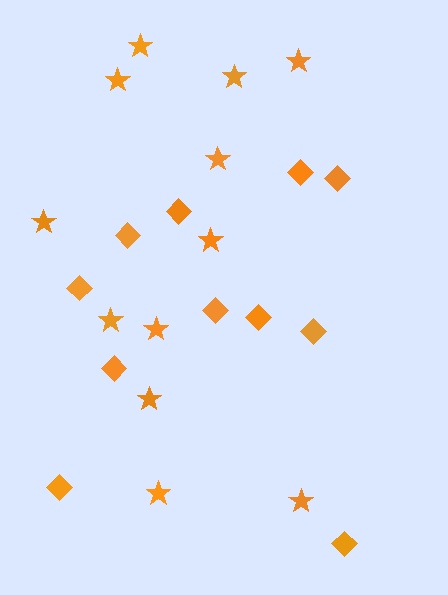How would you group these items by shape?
There are 2 groups: one group of diamonds (11) and one group of stars (12).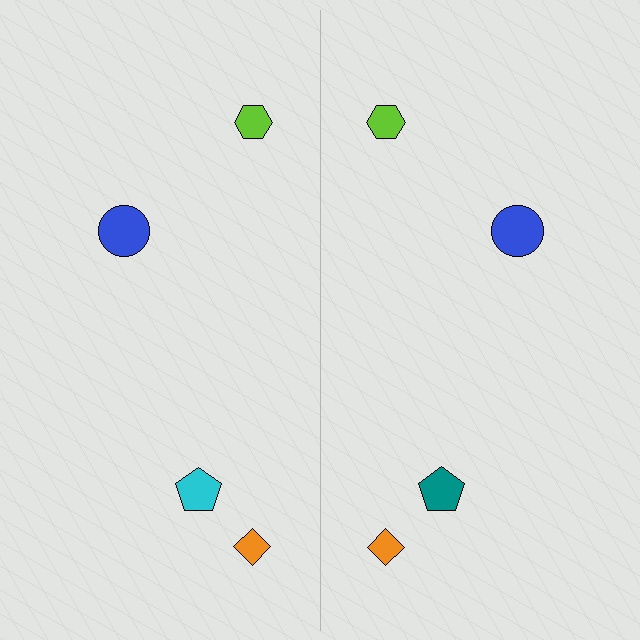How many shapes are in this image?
There are 8 shapes in this image.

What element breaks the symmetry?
The teal pentagon on the right side breaks the symmetry — its mirror counterpart is cyan.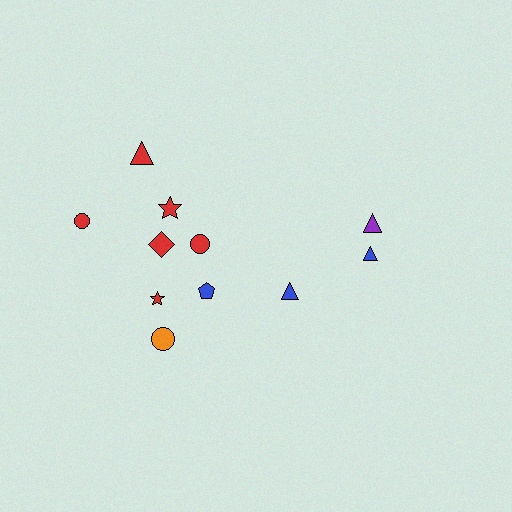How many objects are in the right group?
There are 3 objects.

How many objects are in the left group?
There are 8 objects.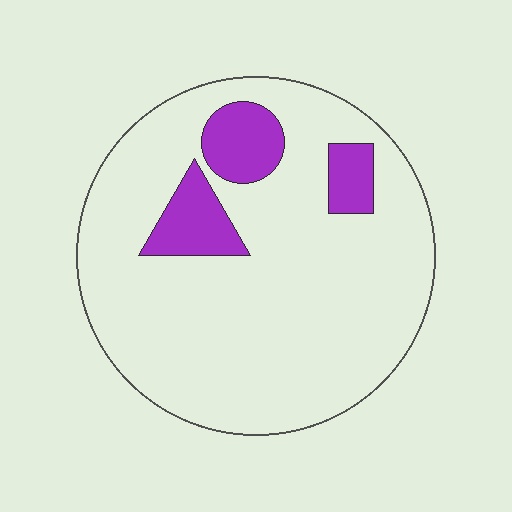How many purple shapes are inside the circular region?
3.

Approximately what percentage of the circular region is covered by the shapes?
Approximately 15%.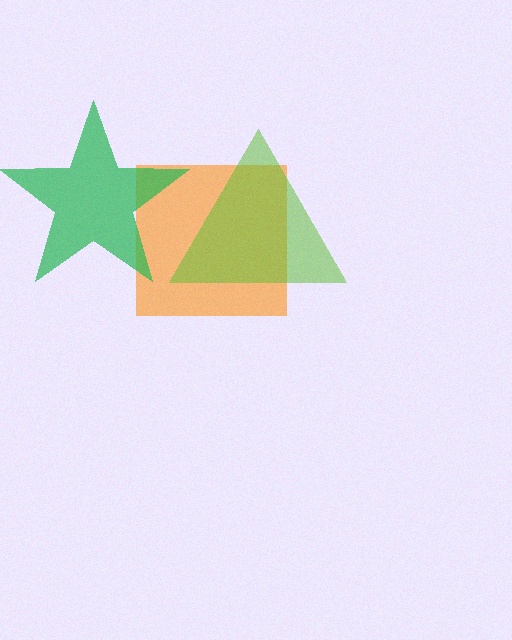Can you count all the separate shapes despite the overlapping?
Yes, there are 3 separate shapes.